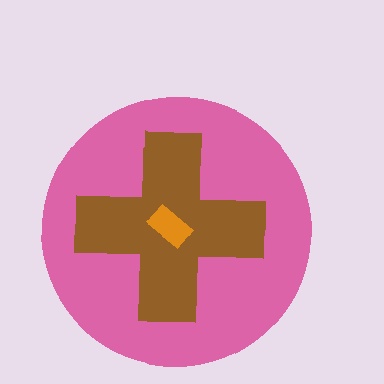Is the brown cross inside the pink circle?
Yes.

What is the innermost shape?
The orange rectangle.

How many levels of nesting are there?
3.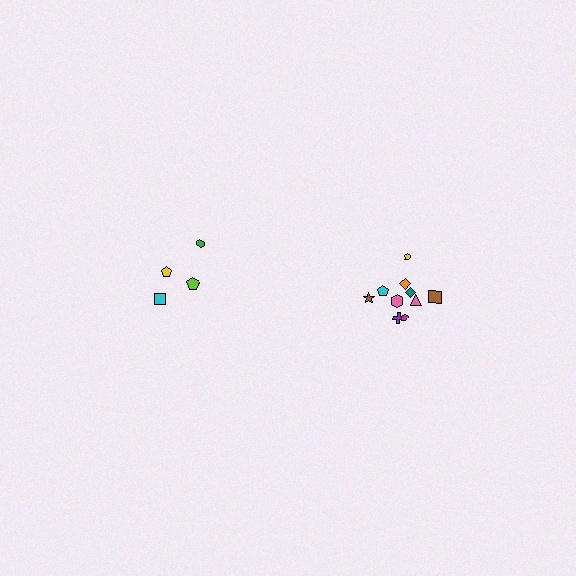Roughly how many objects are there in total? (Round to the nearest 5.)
Roughly 15 objects in total.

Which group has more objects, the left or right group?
The right group.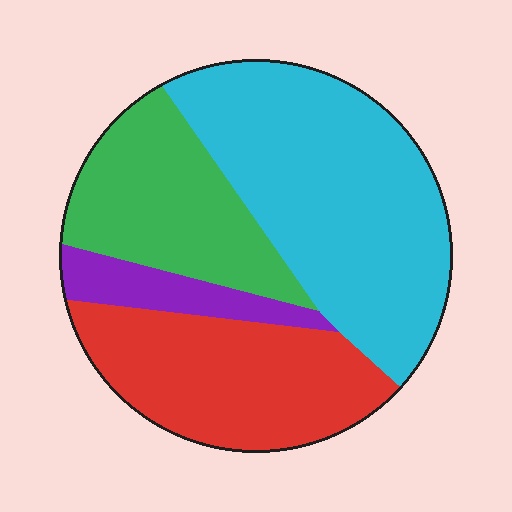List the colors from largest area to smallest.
From largest to smallest: cyan, red, green, purple.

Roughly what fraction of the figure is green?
Green covers about 20% of the figure.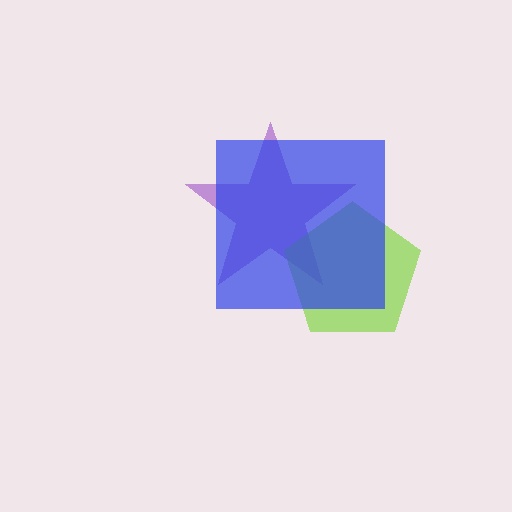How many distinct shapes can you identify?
There are 3 distinct shapes: a purple star, a lime pentagon, a blue square.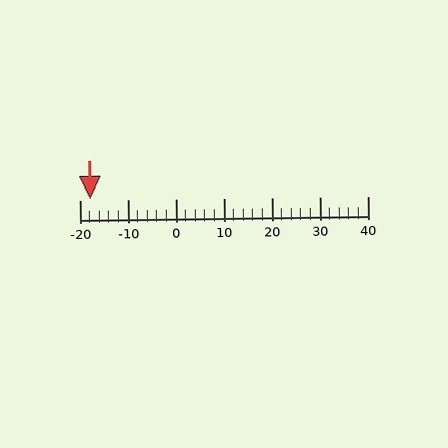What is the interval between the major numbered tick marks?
The major tick marks are spaced 10 units apart.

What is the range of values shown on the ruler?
The ruler shows values from -20 to 40.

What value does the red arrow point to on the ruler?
The red arrow points to approximately -18.